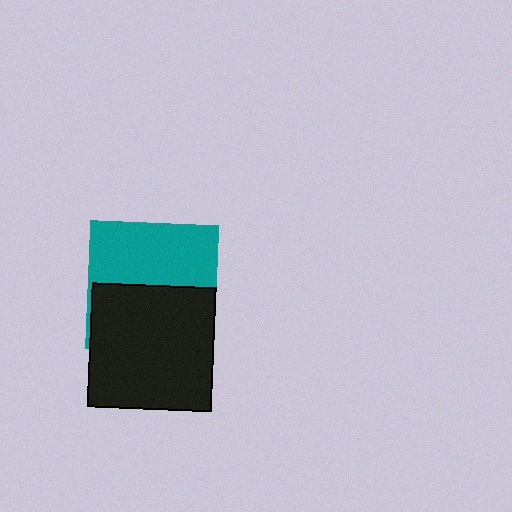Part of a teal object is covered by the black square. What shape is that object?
It is a square.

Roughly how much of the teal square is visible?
About half of it is visible (roughly 50%).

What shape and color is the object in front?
The object in front is a black square.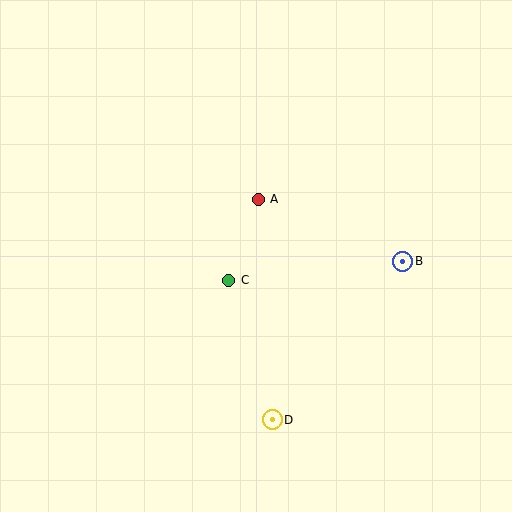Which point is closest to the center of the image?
Point C at (229, 280) is closest to the center.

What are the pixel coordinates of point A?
Point A is at (258, 199).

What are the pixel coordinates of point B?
Point B is at (403, 261).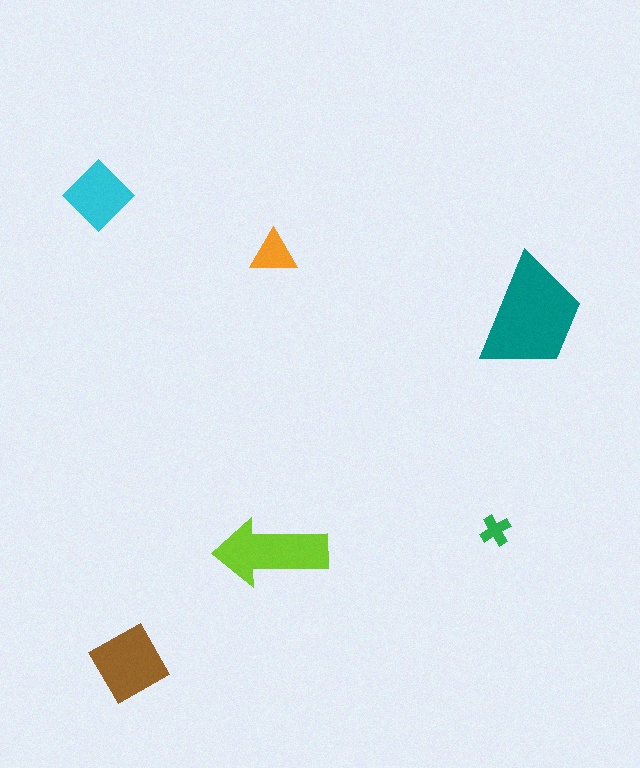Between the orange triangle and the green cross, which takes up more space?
The orange triangle.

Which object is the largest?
The teal trapezoid.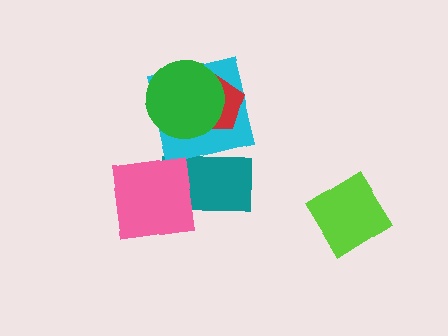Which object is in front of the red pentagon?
The green circle is in front of the red pentagon.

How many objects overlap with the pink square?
1 object overlaps with the pink square.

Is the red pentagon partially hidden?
Yes, it is partially covered by another shape.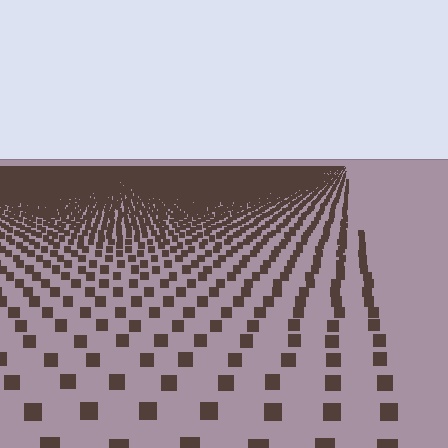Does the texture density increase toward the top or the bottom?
Density increases toward the top.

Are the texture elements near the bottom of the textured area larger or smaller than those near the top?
Larger. Near the bottom, elements are closer to the viewer and appear at a bigger on-screen size.